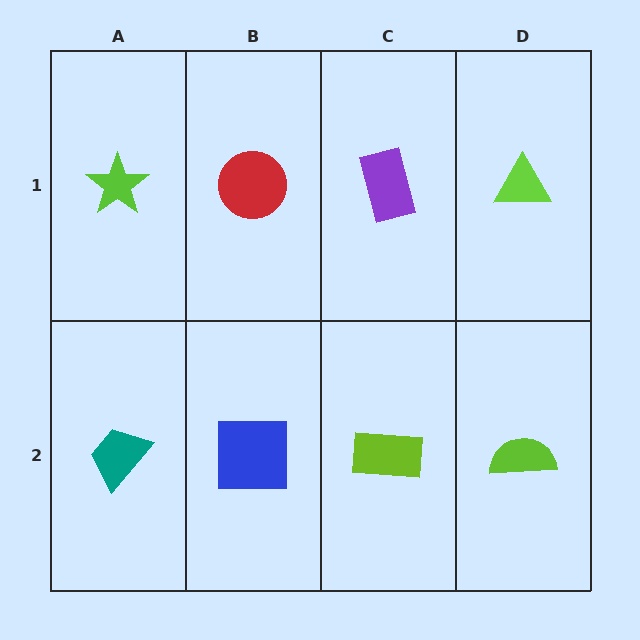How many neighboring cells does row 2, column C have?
3.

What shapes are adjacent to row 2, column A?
A lime star (row 1, column A), a blue square (row 2, column B).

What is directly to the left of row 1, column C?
A red circle.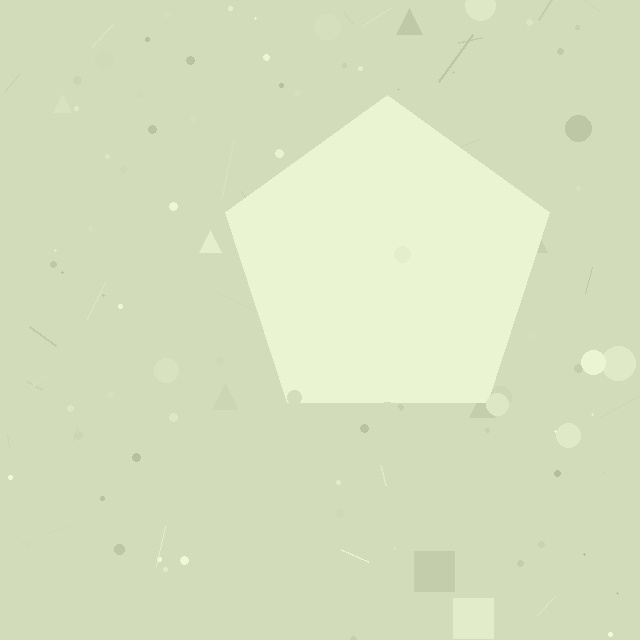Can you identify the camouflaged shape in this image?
The camouflaged shape is a pentagon.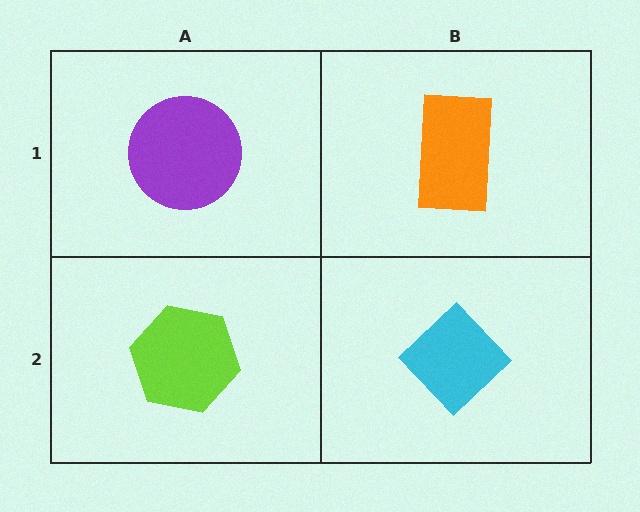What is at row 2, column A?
A lime hexagon.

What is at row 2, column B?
A cyan diamond.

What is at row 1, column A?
A purple circle.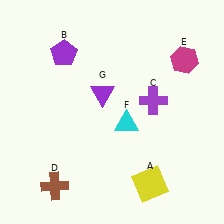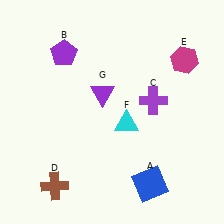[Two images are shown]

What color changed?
The square (A) changed from yellow in Image 1 to blue in Image 2.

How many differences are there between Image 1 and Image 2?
There is 1 difference between the two images.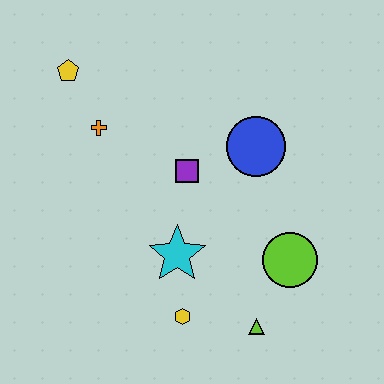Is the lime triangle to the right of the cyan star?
Yes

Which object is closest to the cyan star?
The yellow hexagon is closest to the cyan star.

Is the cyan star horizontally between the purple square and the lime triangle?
No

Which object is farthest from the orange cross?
The lime triangle is farthest from the orange cross.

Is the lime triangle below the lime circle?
Yes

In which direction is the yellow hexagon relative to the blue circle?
The yellow hexagon is below the blue circle.